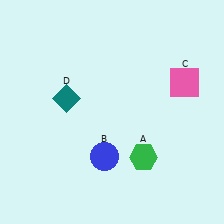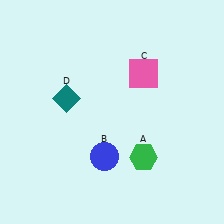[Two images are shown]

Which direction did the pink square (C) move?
The pink square (C) moved left.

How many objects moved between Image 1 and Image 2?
1 object moved between the two images.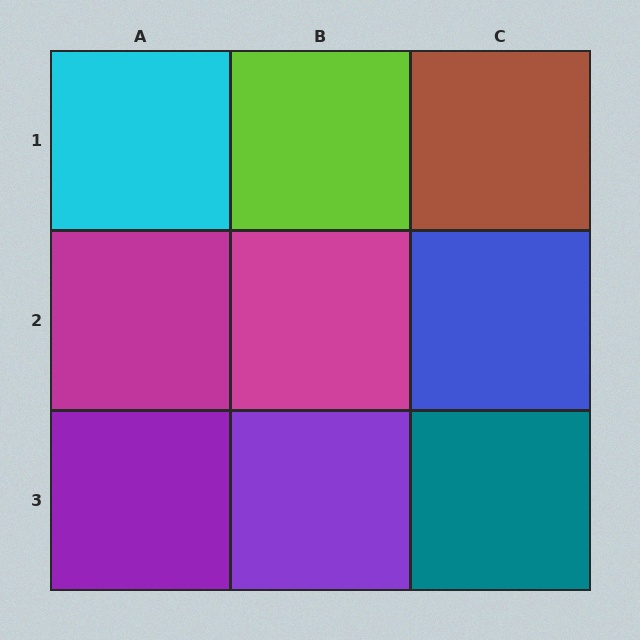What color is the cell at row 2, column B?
Magenta.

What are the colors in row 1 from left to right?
Cyan, lime, brown.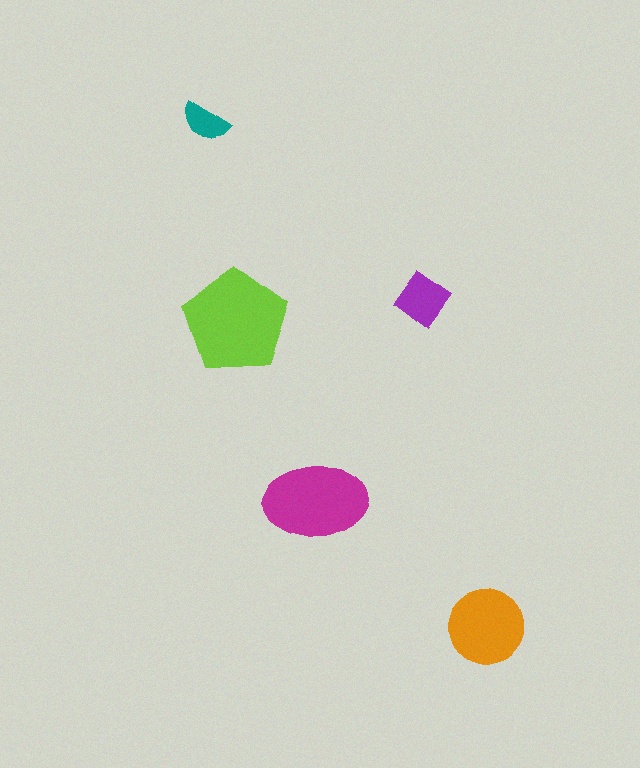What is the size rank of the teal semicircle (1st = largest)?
5th.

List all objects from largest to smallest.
The lime pentagon, the magenta ellipse, the orange circle, the purple diamond, the teal semicircle.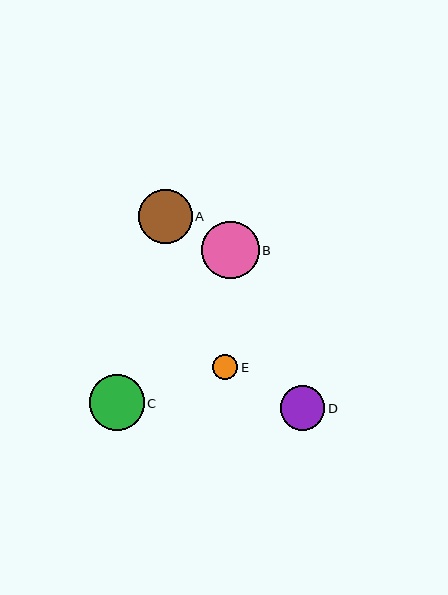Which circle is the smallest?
Circle E is the smallest with a size of approximately 25 pixels.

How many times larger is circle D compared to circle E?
Circle D is approximately 1.8 times the size of circle E.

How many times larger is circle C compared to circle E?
Circle C is approximately 2.2 times the size of circle E.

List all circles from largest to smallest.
From largest to smallest: B, C, A, D, E.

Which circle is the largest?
Circle B is the largest with a size of approximately 58 pixels.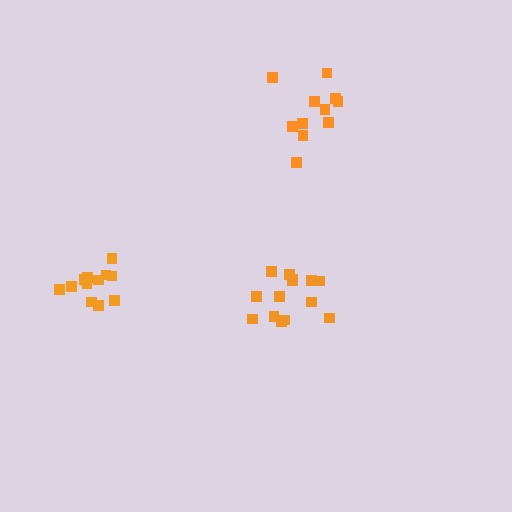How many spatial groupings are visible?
There are 3 spatial groupings.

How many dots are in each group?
Group 1: 14 dots, Group 2: 13 dots, Group 3: 11 dots (38 total).